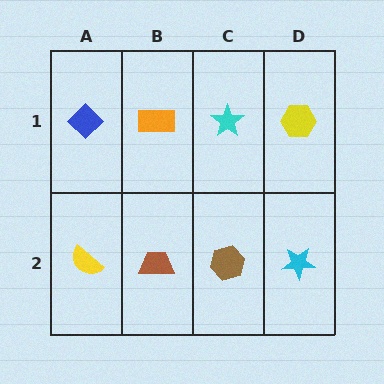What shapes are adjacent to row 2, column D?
A yellow hexagon (row 1, column D), a brown hexagon (row 2, column C).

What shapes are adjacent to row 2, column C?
A cyan star (row 1, column C), a brown trapezoid (row 2, column B), a cyan star (row 2, column D).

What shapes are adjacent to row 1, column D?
A cyan star (row 2, column D), a cyan star (row 1, column C).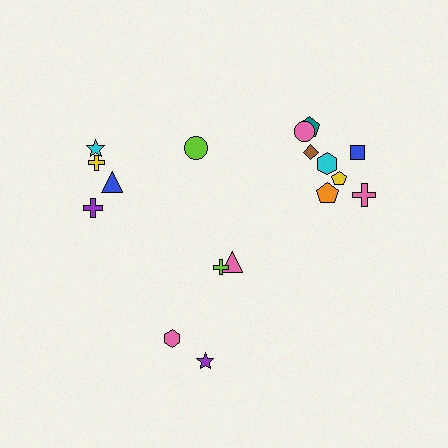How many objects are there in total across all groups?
There are 17 objects.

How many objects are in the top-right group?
There are 8 objects.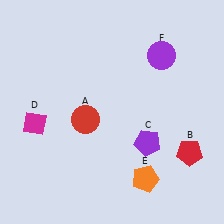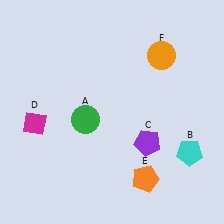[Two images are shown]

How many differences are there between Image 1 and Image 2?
There are 3 differences between the two images.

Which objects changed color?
A changed from red to green. B changed from red to cyan. F changed from purple to orange.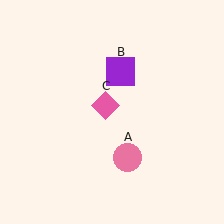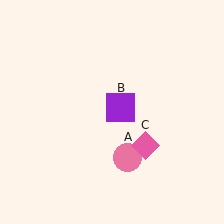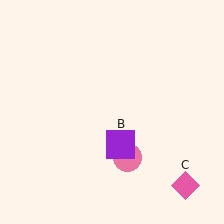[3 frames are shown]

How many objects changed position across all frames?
2 objects changed position: purple square (object B), pink diamond (object C).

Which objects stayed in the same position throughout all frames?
Pink circle (object A) remained stationary.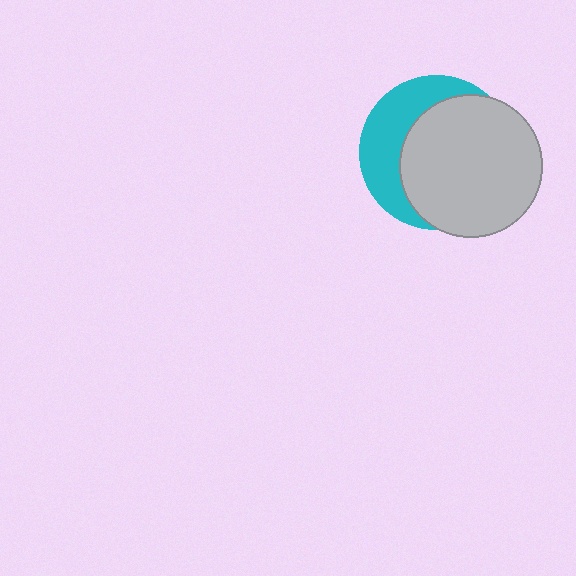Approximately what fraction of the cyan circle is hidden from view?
Roughly 64% of the cyan circle is hidden behind the light gray circle.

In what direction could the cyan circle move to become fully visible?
The cyan circle could move left. That would shift it out from behind the light gray circle entirely.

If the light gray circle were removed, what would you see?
You would see the complete cyan circle.